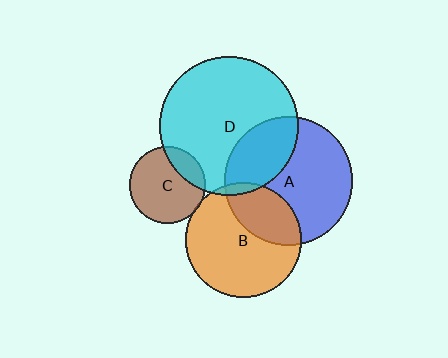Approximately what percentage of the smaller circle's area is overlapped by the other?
Approximately 5%.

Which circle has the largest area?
Circle D (cyan).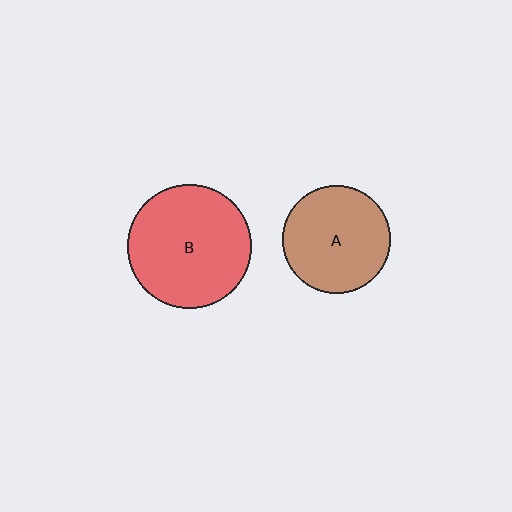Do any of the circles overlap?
No, none of the circles overlap.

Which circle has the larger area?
Circle B (red).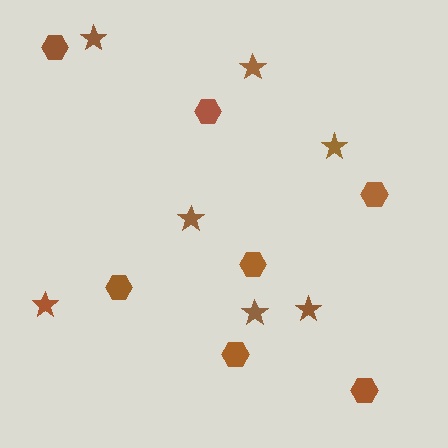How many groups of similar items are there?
There are 2 groups: one group of stars (7) and one group of hexagons (7).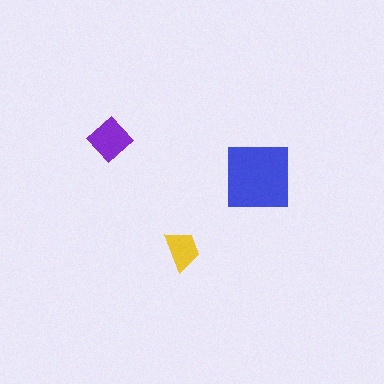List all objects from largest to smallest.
The blue square, the purple diamond, the yellow trapezoid.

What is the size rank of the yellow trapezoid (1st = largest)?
3rd.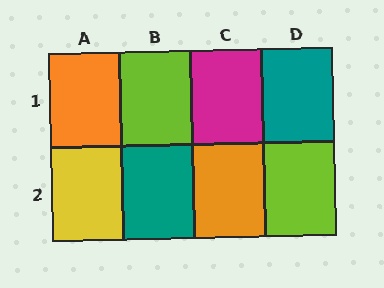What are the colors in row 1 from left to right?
Orange, lime, magenta, teal.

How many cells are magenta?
1 cell is magenta.